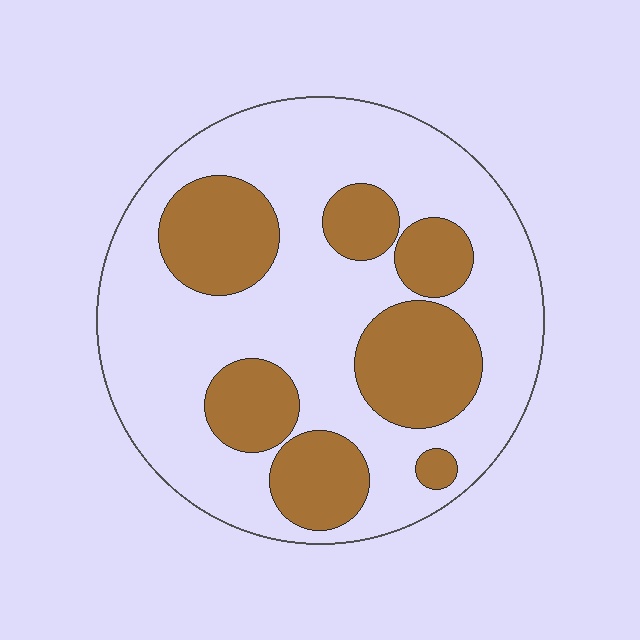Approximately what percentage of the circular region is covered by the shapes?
Approximately 30%.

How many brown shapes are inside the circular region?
7.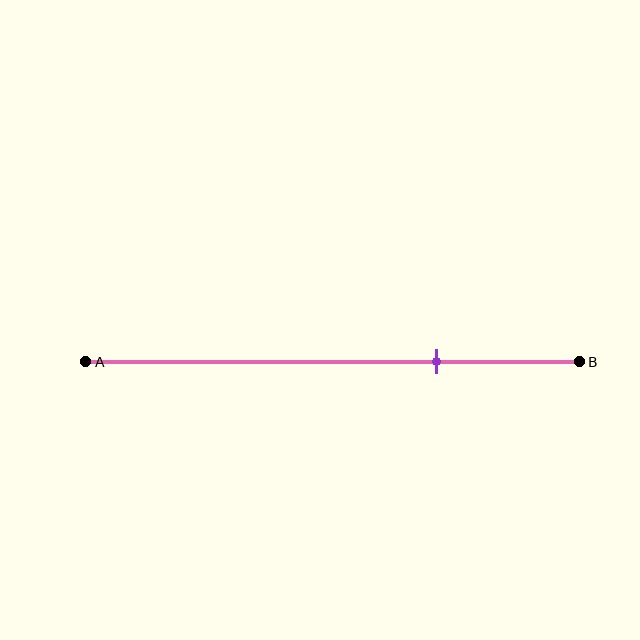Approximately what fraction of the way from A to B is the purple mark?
The purple mark is approximately 70% of the way from A to B.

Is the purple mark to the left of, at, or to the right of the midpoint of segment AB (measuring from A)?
The purple mark is to the right of the midpoint of segment AB.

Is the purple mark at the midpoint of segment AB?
No, the mark is at about 70% from A, not at the 50% midpoint.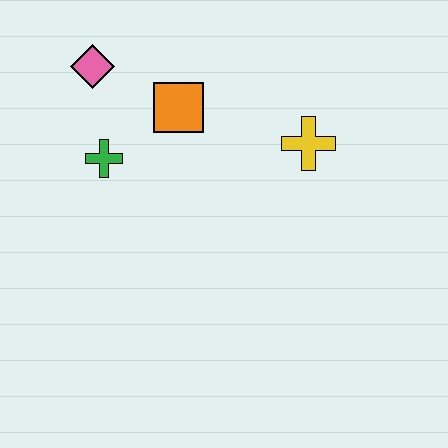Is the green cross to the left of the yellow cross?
Yes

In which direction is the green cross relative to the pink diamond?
The green cross is below the pink diamond.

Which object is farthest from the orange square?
The yellow cross is farthest from the orange square.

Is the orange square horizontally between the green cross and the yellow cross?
Yes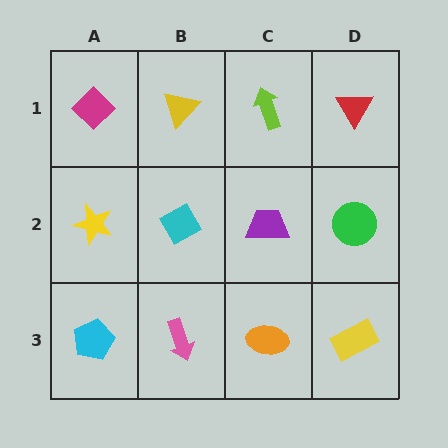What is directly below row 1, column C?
A purple trapezoid.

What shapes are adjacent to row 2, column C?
A lime arrow (row 1, column C), an orange ellipse (row 3, column C), a cyan diamond (row 2, column B), a green circle (row 2, column D).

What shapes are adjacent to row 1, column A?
A yellow star (row 2, column A), a yellow triangle (row 1, column B).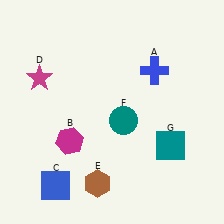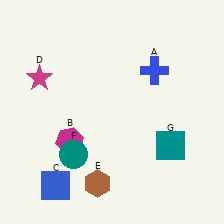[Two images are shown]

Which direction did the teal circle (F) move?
The teal circle (F) moved left.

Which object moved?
The teal circle (F) moved left.